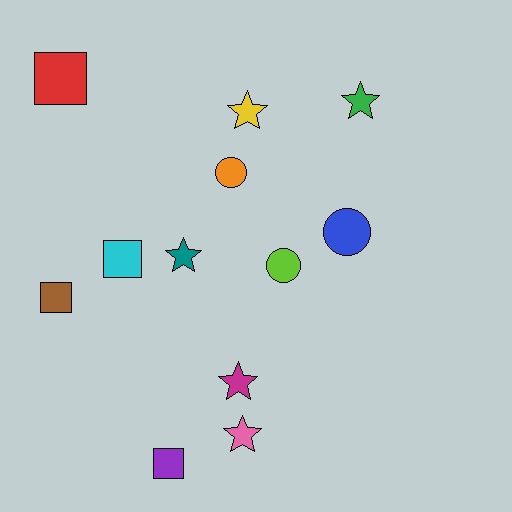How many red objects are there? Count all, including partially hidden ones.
There is 1 red object.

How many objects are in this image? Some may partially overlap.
There are 12 objects.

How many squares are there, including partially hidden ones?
There are 4 squares.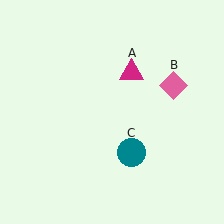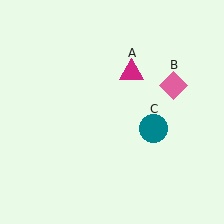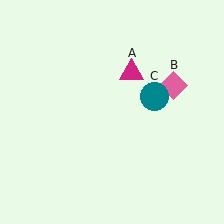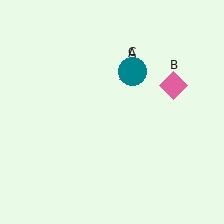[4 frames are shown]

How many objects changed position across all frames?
1 object changed position: teal circle (object C).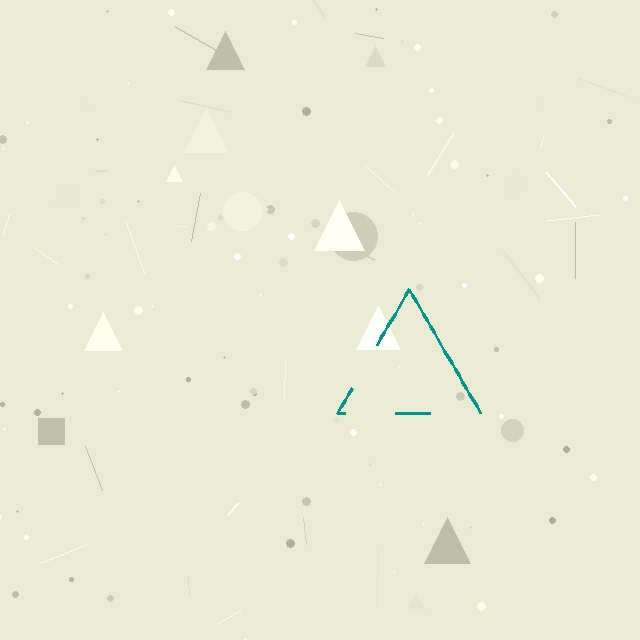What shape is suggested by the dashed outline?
The dashed outline suggests a triangle.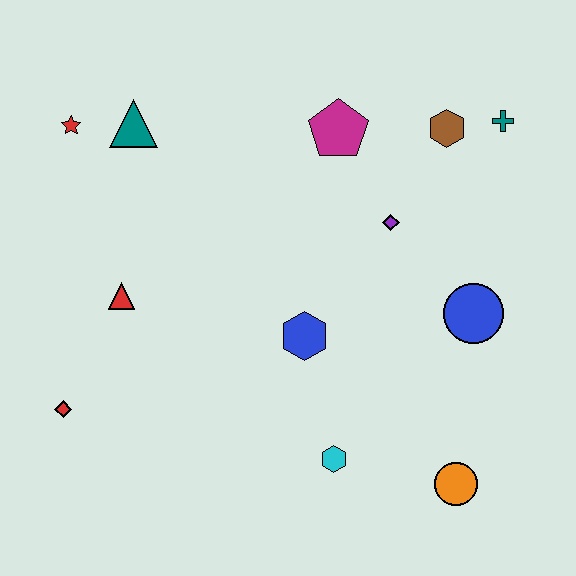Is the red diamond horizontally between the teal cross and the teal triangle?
No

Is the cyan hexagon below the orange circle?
No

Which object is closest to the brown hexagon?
The teal cross is closest to the brown hexagon.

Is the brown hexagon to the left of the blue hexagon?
No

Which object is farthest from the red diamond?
The teal cross is farthest from the red diamond.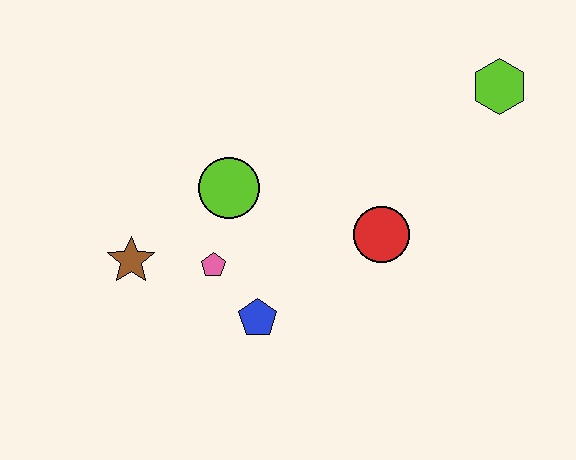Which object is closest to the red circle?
The blue pentagon is closest to the red circle.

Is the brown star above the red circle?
No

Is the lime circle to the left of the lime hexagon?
Yes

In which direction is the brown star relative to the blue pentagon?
The brown star is to the left of the blue pentagon.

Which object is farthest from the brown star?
The lime hexagon is farthest from the brown star.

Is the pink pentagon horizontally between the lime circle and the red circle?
No